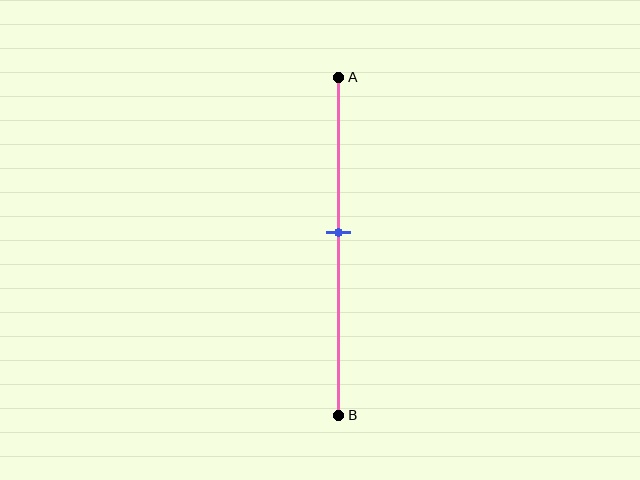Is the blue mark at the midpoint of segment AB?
No, the mark is at about 45% from A, not at the 50% midpoint.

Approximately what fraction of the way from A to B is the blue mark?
The blue mark is approximately 45% of the way from A to B.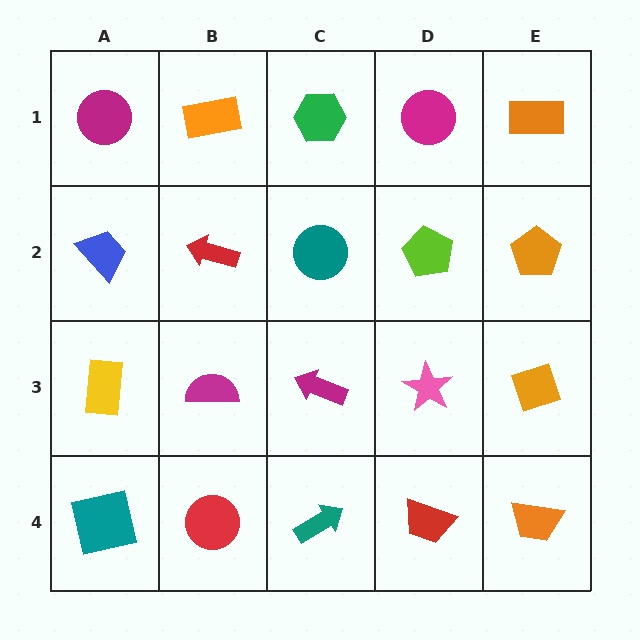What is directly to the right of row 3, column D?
An orange diamond.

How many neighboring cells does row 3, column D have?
4.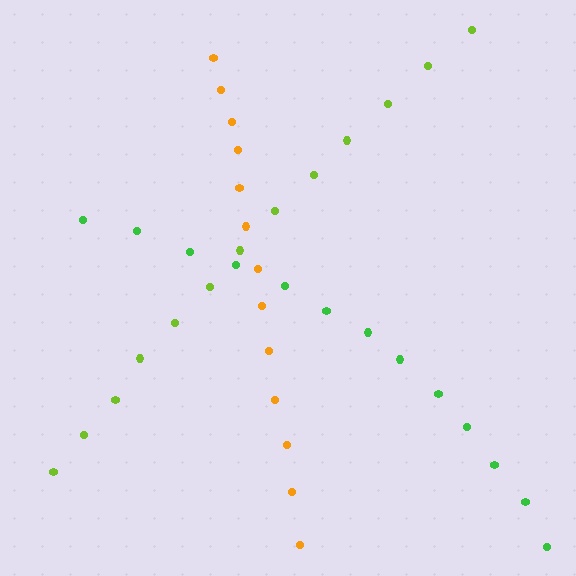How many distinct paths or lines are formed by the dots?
There are 3 distinct paths.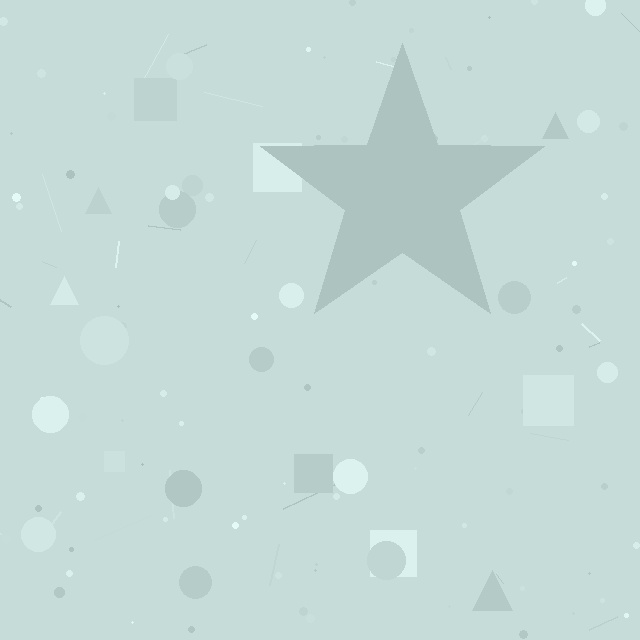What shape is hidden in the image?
A star is hidden in the image.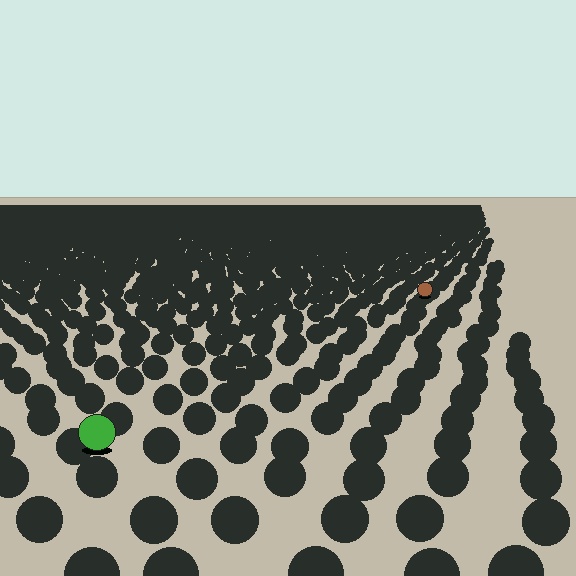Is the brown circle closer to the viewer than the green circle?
No. The green circle is closer — you can tell from the texture gradient: the ground texture is coarser near it.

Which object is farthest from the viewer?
The brown circle is farthest from the viewer. It appears smaller and the ground texture around it is denser.